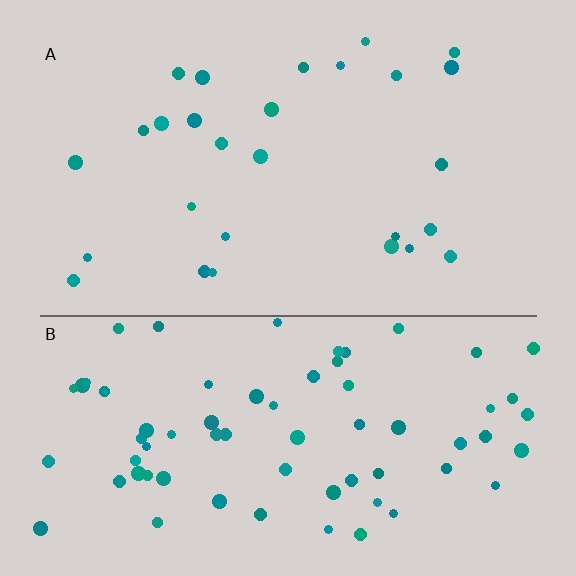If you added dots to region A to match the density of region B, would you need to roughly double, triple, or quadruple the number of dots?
Approximately triple.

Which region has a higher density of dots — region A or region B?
B (the bottom).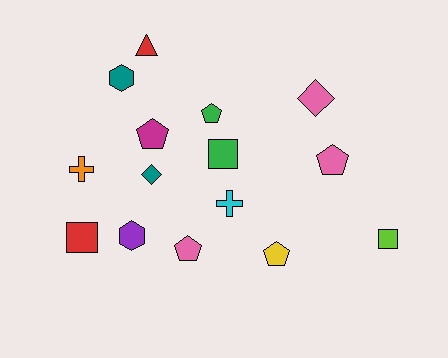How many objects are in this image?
There are 15 objects.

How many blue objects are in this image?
There are no blue objects.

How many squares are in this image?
There are 3 squares.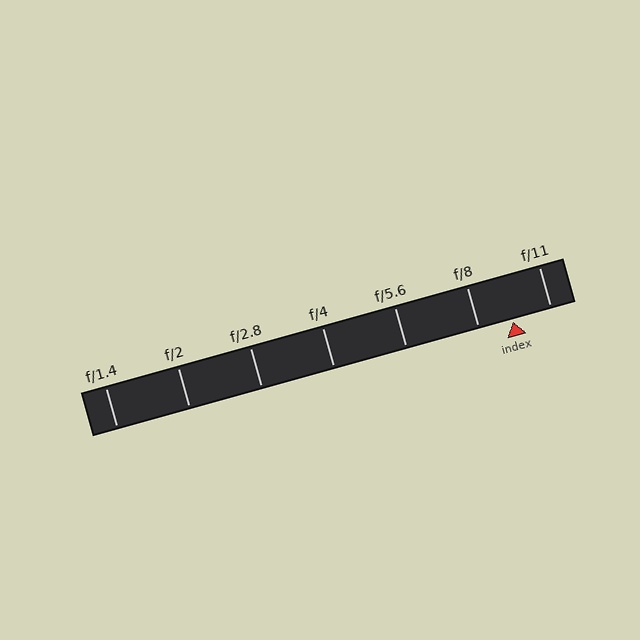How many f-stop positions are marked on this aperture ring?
There are 7 f-stop positions marked.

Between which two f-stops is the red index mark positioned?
The index mark is between f/8 and f/11.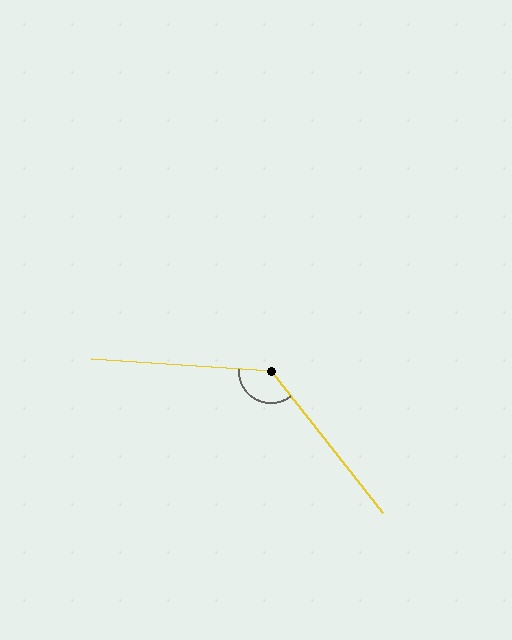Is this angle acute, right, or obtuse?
It is obtuse.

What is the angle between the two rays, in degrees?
Approximately 132 degrees.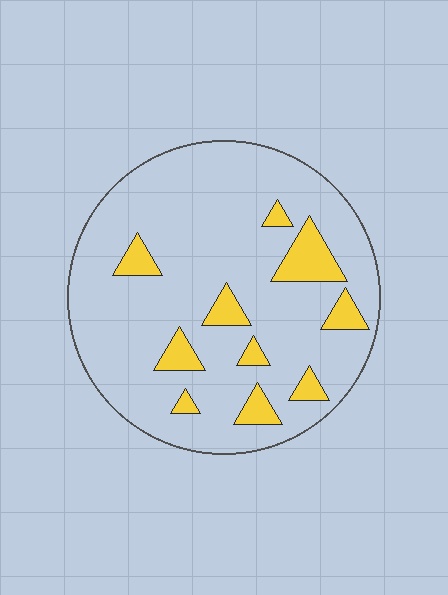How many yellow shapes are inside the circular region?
10.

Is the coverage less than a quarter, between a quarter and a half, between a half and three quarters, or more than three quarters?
Less than a quarter.